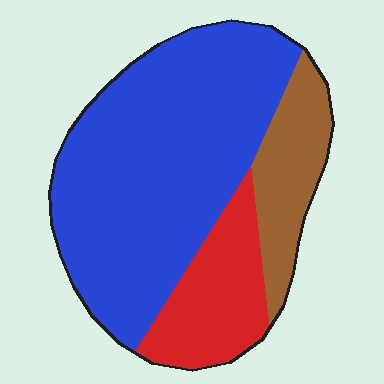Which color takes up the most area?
Blue, at roughly 65%.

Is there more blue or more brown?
Blue.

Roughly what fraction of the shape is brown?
Brown covers around 15% of the shape.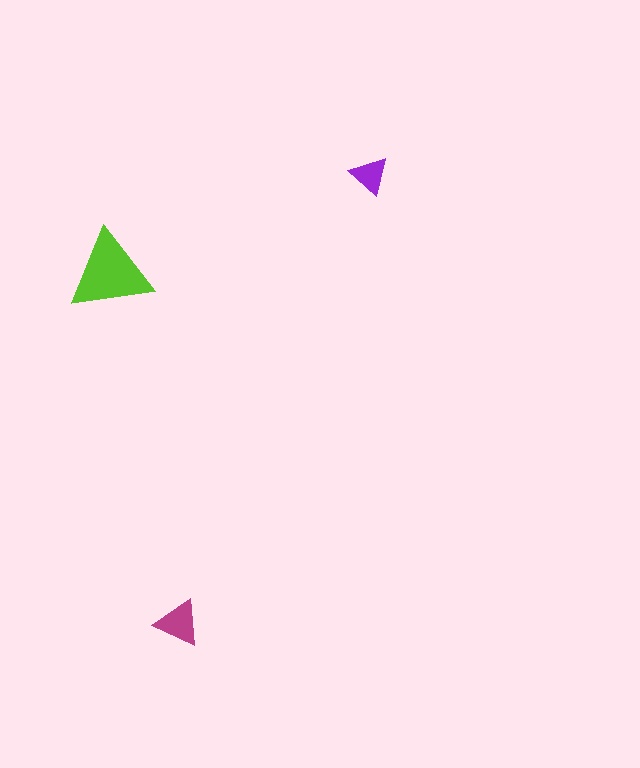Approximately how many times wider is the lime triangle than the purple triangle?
About 2 times wider.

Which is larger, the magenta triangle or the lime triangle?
The lime one.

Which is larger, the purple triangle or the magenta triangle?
The magenta one.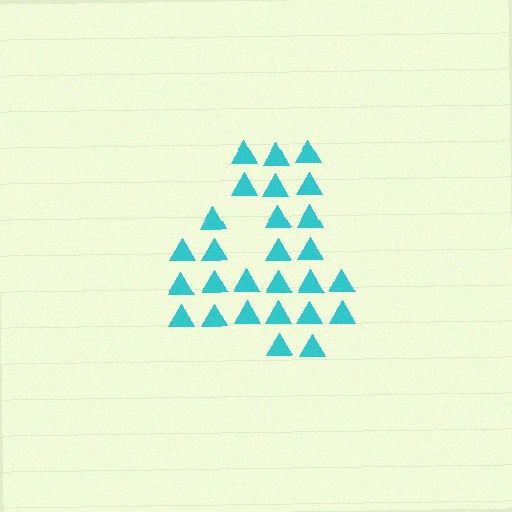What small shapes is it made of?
It is made of small triangles.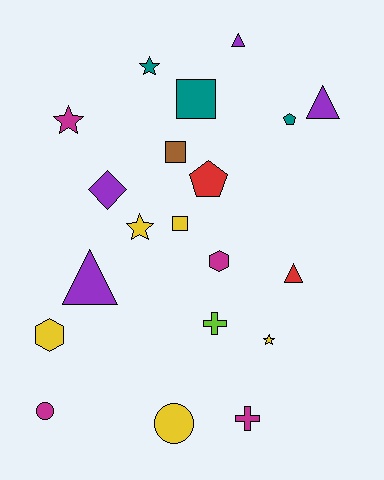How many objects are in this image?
There are 20 objects.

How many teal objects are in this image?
There are 3 teal objects.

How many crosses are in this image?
There are 2 crosses.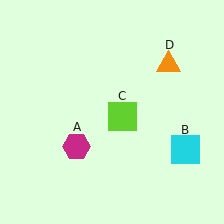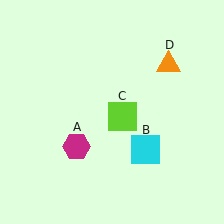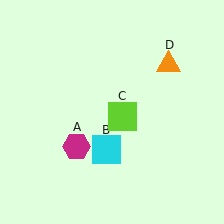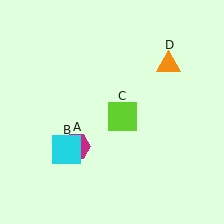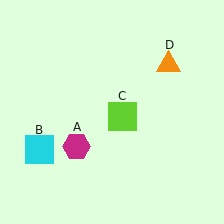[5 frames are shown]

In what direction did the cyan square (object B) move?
The cyan square (object B) moved left.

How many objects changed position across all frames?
1 object changed position: cyan square (object B).